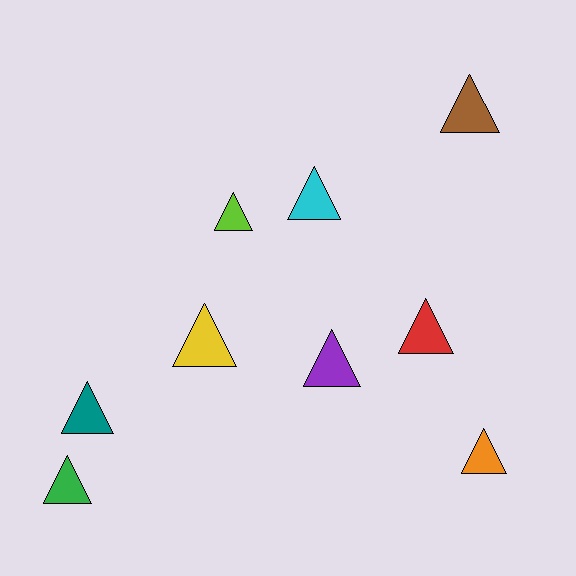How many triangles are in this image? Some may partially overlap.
There are 9 triangles.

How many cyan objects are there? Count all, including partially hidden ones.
There is 1 cyan object.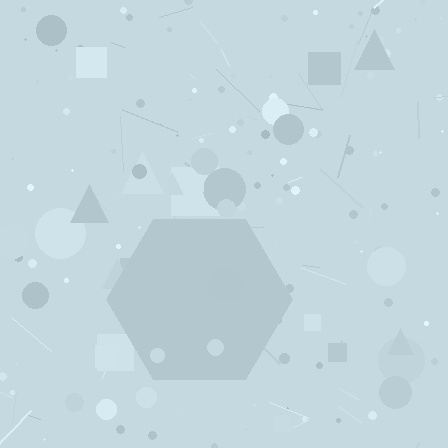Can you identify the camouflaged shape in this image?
The camouflaged shape is a hexagon.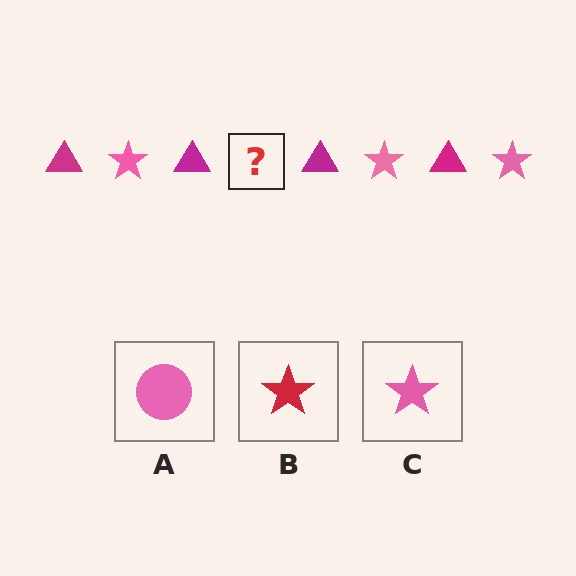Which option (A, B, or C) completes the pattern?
C.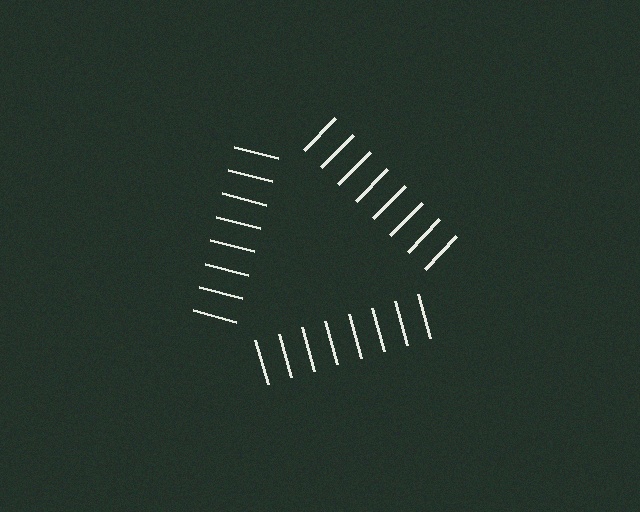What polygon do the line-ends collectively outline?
An illusory triangle — the line segments terminate on its edges but no continuous stroke is drawn.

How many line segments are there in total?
24 — 8 along each of the 3 edges.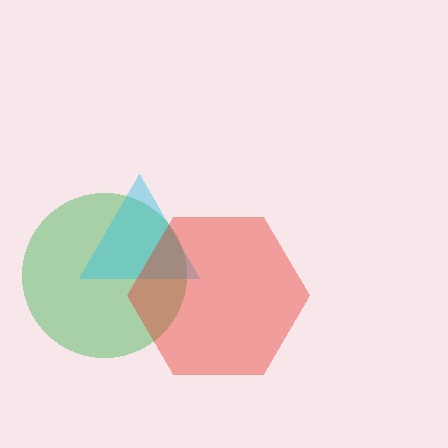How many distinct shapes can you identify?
There are 3 distinct shapes: a green circle, a cyan triangle, a red hexagon.